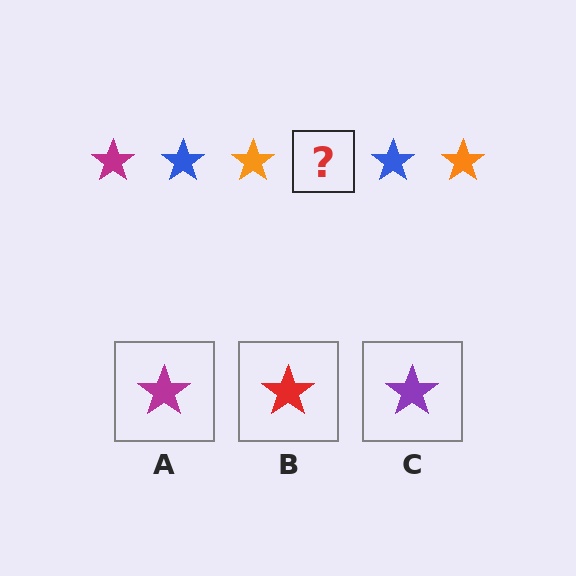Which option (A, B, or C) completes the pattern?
A.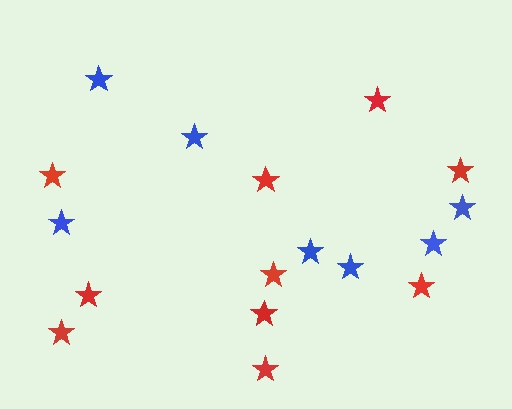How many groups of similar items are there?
There are 2 groups: one group of blue stars (7) and one group of red stars (10).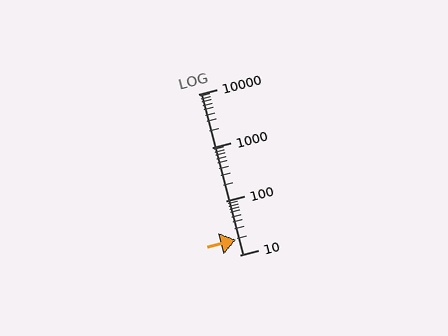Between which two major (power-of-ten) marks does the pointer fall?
The pointer is between 10 and 100.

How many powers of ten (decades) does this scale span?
The scale spans 3 decades, from 10 to 10000.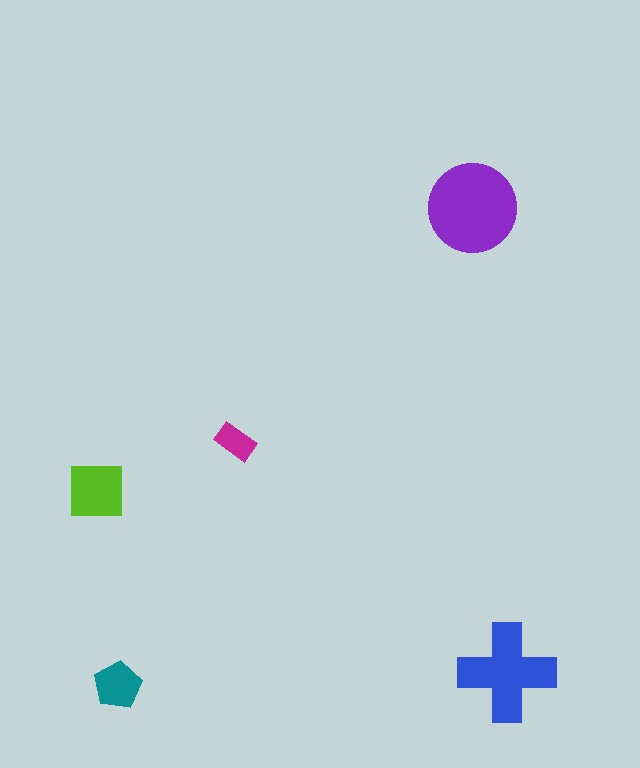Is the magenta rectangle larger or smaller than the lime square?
Smaller.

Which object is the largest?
The purple circle.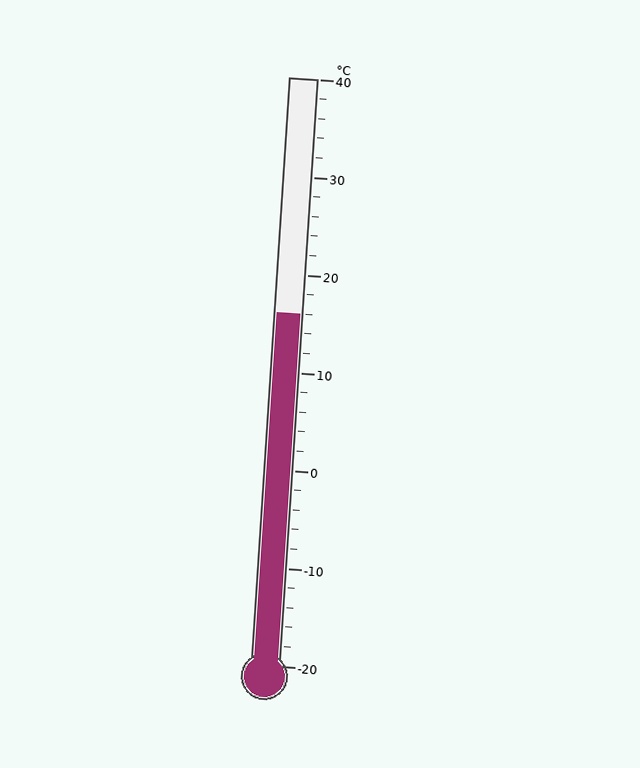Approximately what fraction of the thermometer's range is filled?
The thermometer is filled to approximately 60% of its range.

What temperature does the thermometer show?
The thermometer shows approximately 16°C.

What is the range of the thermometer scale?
The thermometer scale ranges from -20°C to 40°C.